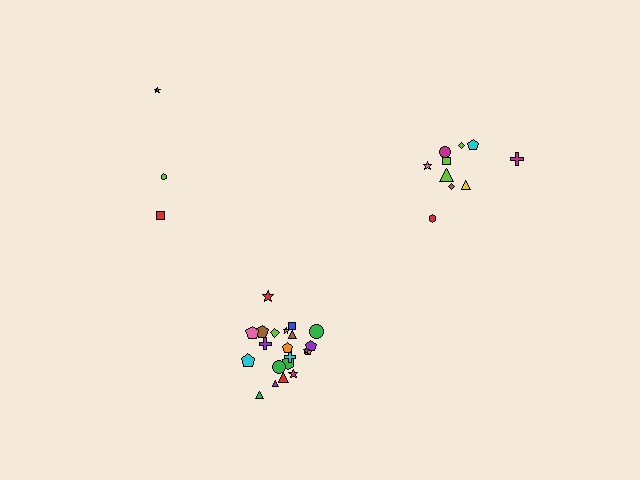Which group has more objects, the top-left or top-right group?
The top-right group.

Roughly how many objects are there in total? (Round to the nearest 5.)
Roughly 35 objects in total.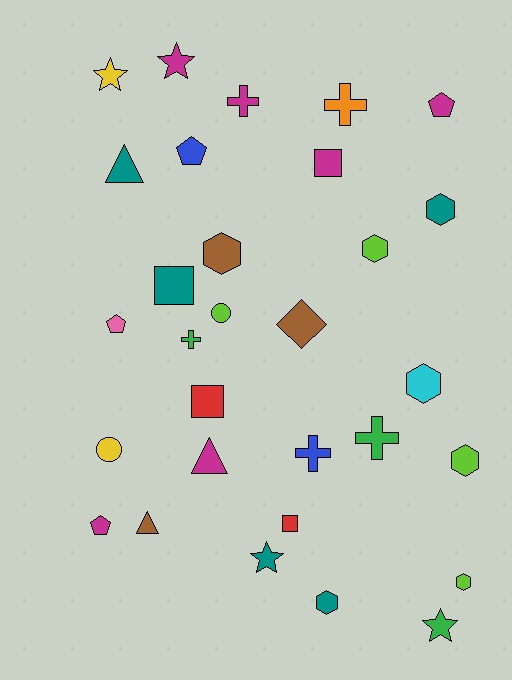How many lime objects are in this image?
There are 4 lime objects.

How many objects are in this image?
There are 30 objects.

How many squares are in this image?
There are 4 squares.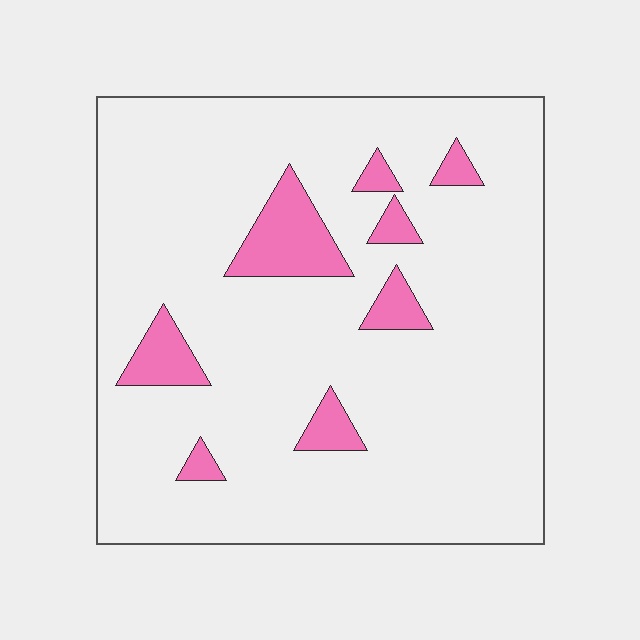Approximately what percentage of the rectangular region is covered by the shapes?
Approximately 10%.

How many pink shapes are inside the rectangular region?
8.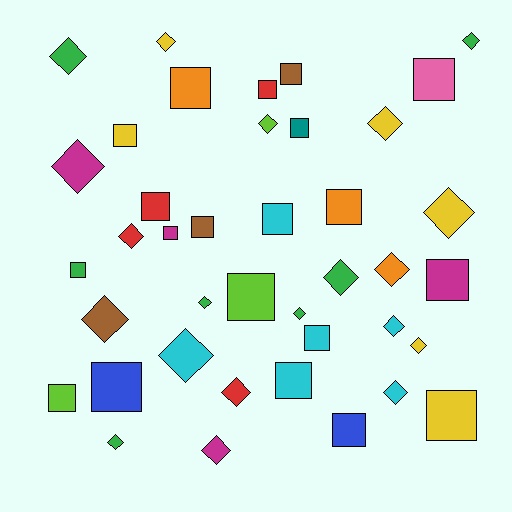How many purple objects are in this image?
There are no purple objects.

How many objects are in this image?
There are 40 objects.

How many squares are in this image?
There are 20 squares.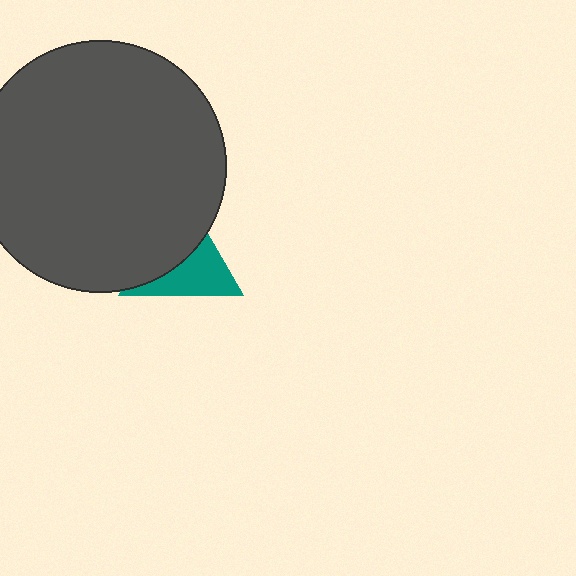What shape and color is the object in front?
The object in front is a dark gray circle.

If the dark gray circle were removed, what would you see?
You would see the complete teal triangle.